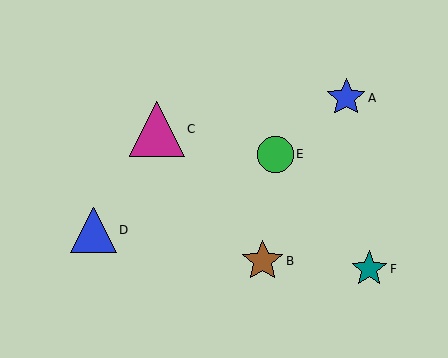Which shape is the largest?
The magenta triangle (labeled C) is the largest.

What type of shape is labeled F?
Shape F is a teal star.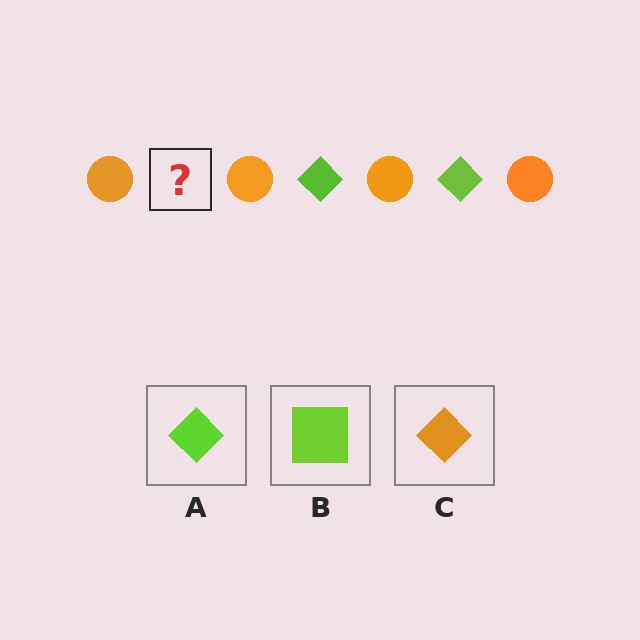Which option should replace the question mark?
Option A.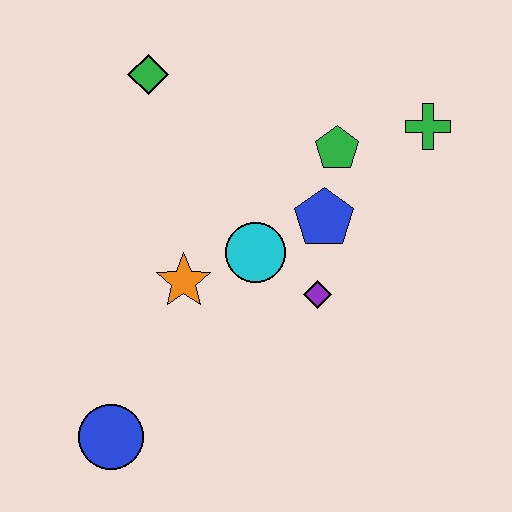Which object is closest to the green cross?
The green pentagon is closest to the green cross.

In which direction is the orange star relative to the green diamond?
The orange star is below the green diamond.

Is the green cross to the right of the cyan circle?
Yes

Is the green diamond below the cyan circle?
No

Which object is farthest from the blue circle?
The green cross is farthest from the blue circle.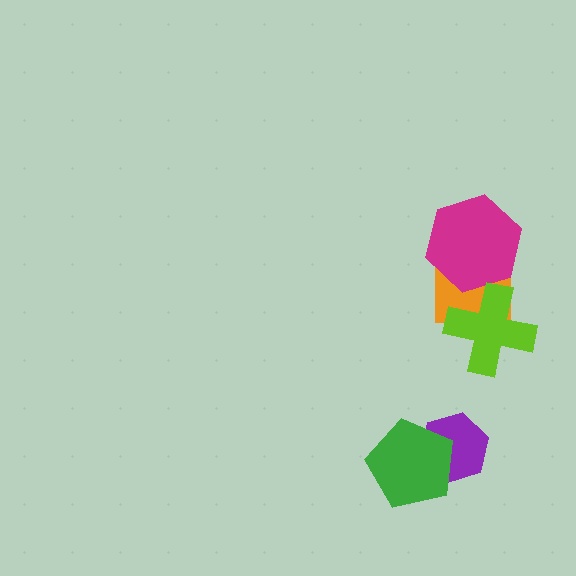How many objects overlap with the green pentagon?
1 object overlaps with the green pentagon.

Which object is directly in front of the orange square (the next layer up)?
The magenta hexagon is directly in front of the orange square.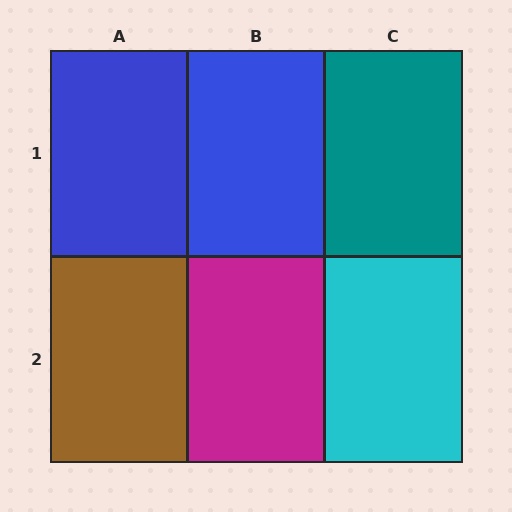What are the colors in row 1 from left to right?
Blue, blue, teal.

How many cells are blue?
2 cells are blue.